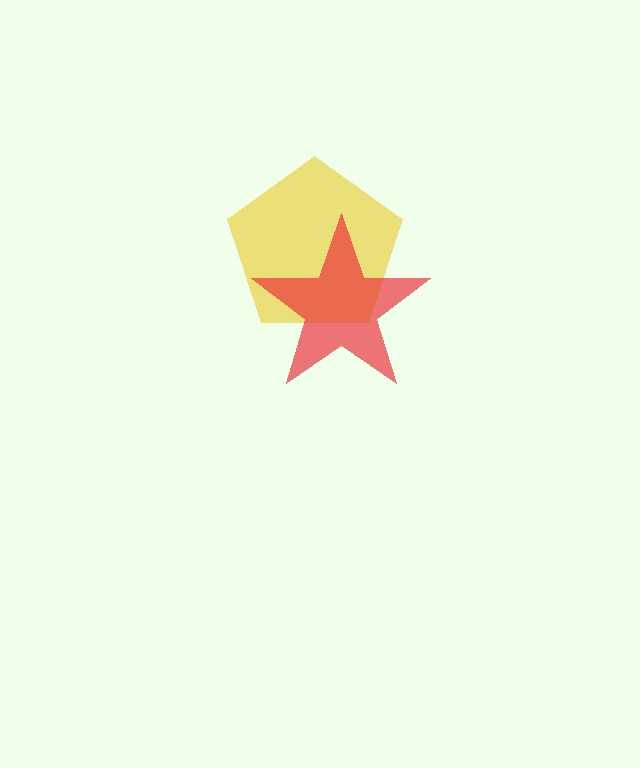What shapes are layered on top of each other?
The layered shapes are: a yellow pentagon, a red star.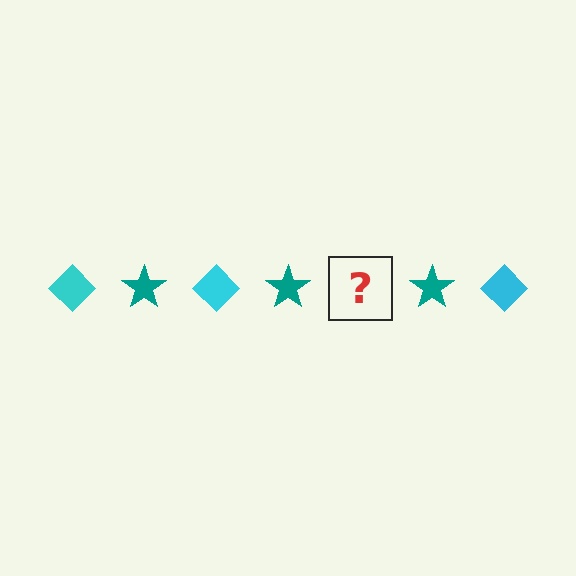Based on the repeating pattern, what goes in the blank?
The blank should be a cyan diamond.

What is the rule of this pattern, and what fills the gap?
The rule is that the pattern alternates between cyan diamond and teal star. The gap should be filled with a cyan diamond.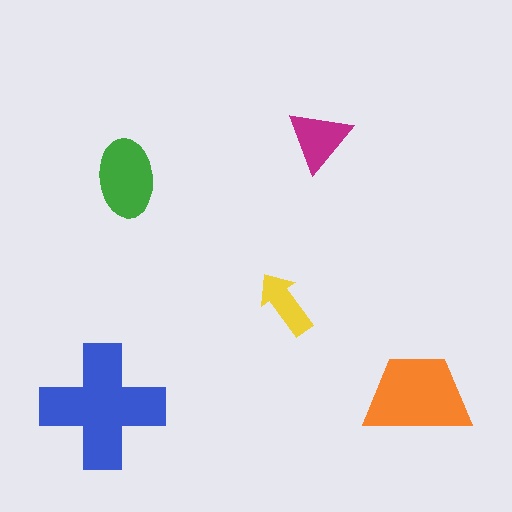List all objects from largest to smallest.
The blue cross, the orange trapezoid, the green ellipse, the magenta triangle, the yellow arrow.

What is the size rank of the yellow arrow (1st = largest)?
5th.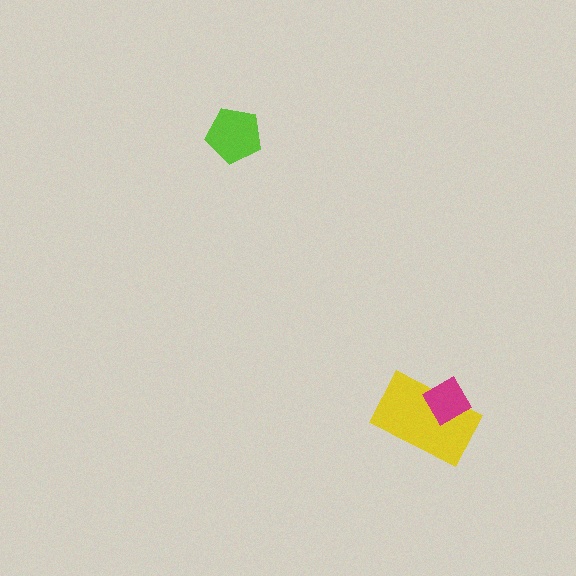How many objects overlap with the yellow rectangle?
1 object overlaps with the yellow rectangle.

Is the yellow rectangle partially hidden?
Yes, it is partially covered by another shape.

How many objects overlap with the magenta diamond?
1 object overlaps with the magenta diamond.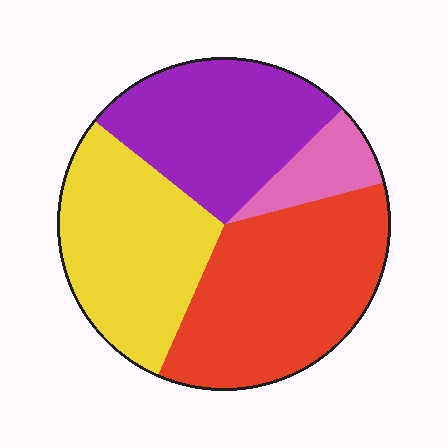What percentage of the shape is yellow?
Yellow takes up between a sixth and a third of the shape.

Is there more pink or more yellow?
Yellow.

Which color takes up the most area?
Red, at roughly 35%.